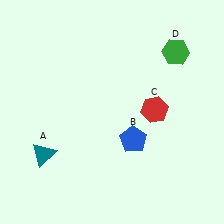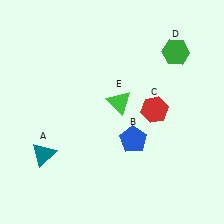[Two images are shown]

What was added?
A green triangle (E) was added in Image 2.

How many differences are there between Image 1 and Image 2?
There is 1 difference between the two images.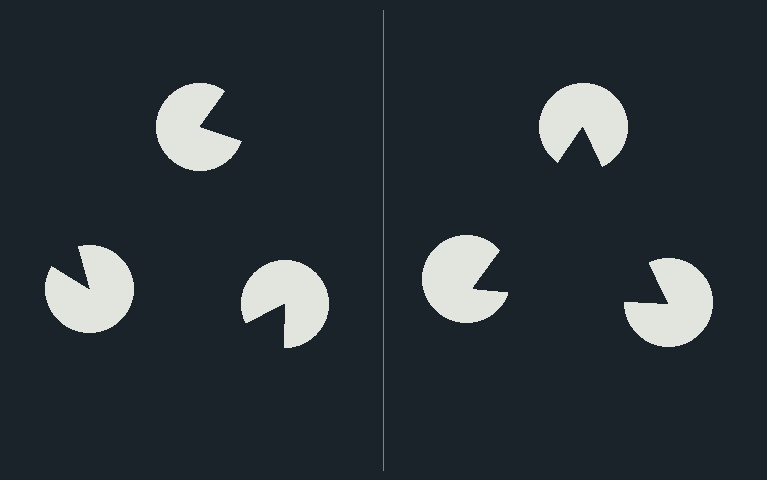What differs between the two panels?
The pac-man discs are positioned identically on both sides; only the wedge orientations differ. On the right they align to a triangle; on the left they are misaligned.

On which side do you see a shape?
An illusory triangle appears on the right side. On the left side the wedge cuts are rotated, so no coherent shape forms.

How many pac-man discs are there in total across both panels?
6 — 3 on each side.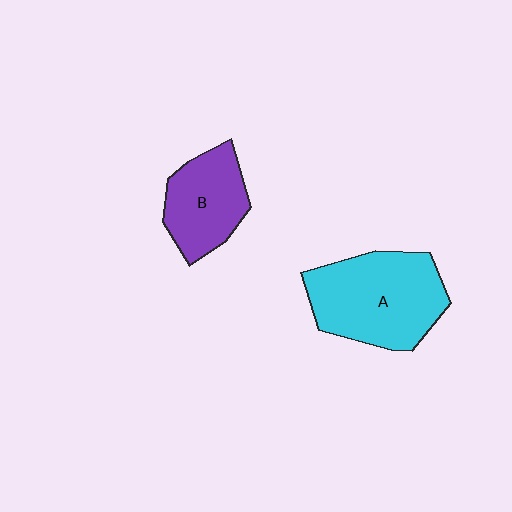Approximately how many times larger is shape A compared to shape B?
Approximately 1.6 times.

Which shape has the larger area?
Shape A (cyan).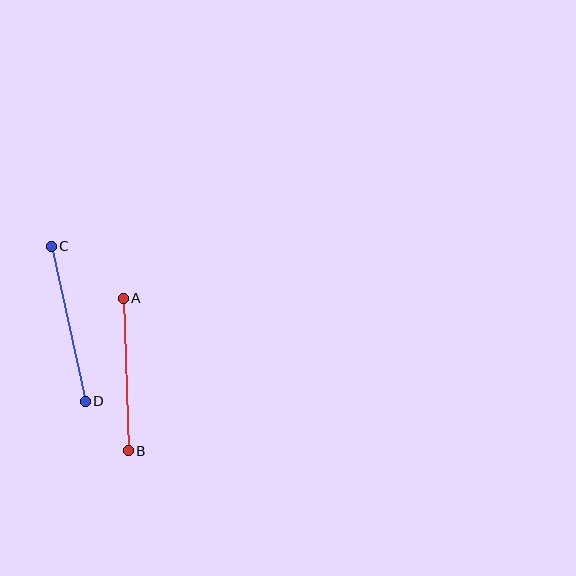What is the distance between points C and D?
The distance is approximately 159 pixels.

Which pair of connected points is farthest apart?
Points C and D are farthest apart.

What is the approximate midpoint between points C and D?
The midpoint is at approximately (68, 324) pixels.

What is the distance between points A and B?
The distance is approximately 152 pixels.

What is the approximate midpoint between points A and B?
The midpoint is at approximately (126, 375) pixels.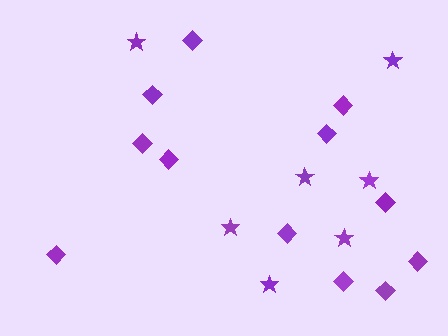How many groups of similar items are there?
There are 2 groups: one group of diamonds (12) and one group of stars (7).